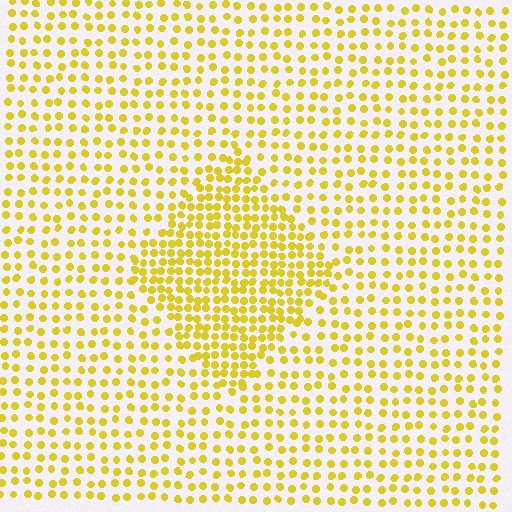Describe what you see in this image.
The image contains small yellow elements arranged at two different densities. A diamond-shaped region is visible where the elements are more densely packed than the surrounding area.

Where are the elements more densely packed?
The elements are more densely packed inside the diamond boundary.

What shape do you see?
I see a diamond.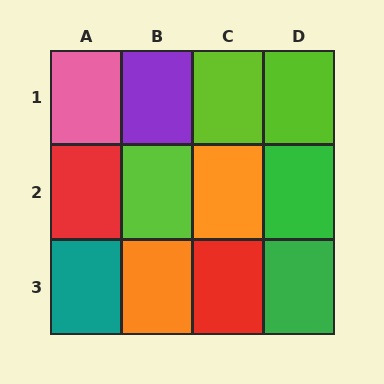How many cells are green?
2 cells are green.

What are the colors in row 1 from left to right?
Pink, purple, lime, lime.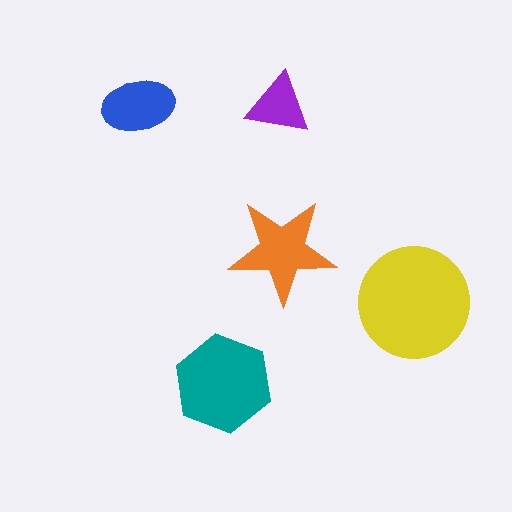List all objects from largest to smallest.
The yellow circle, the teal hexagon, the orange star, the blue ellipse, the purple triangle.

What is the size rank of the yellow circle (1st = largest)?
1st.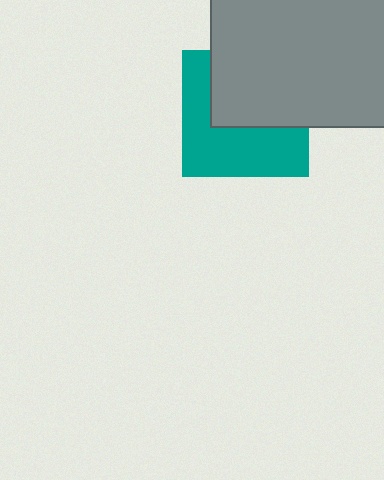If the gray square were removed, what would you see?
You would see the complete teal square.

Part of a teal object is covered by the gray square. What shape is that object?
It is a square.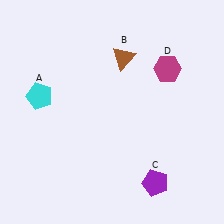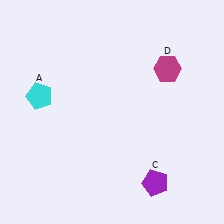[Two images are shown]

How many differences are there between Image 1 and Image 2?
There is 1 difference between the two images.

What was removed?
The brown triangle (B) was removed in Image 2.